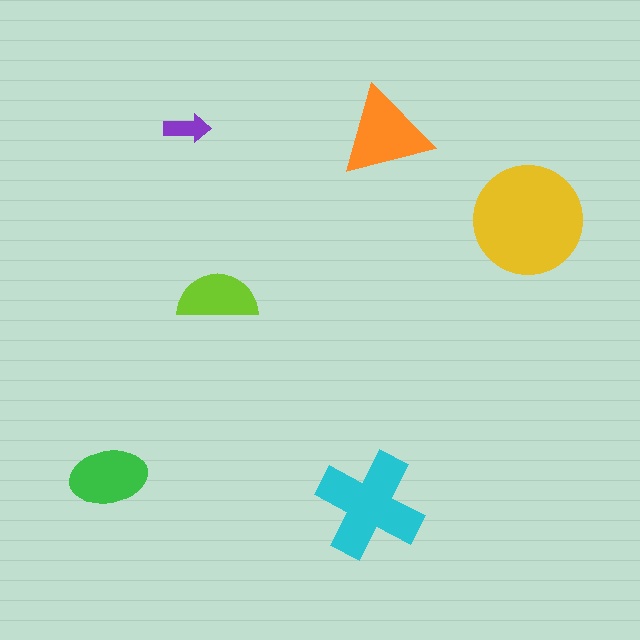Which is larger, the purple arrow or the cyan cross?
The cyan cross.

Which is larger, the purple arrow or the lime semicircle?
The lime semicircle.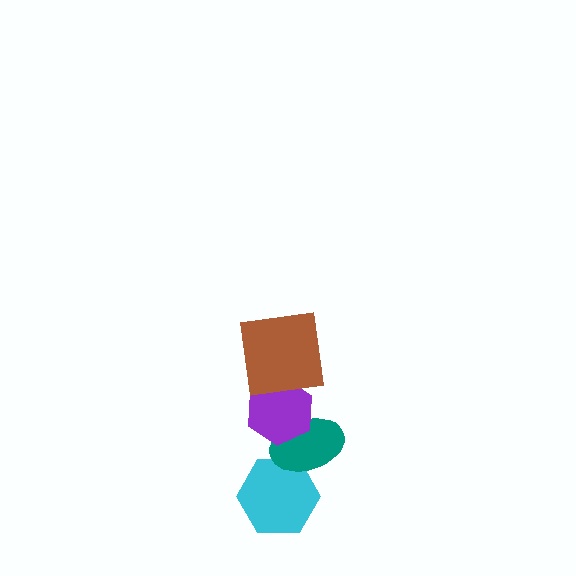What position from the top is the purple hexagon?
The purple hexagon is 2nd from the top.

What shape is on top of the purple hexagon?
The brown square is on top of the purple hexagon.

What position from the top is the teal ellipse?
The teal ellipse is 3rd from the top.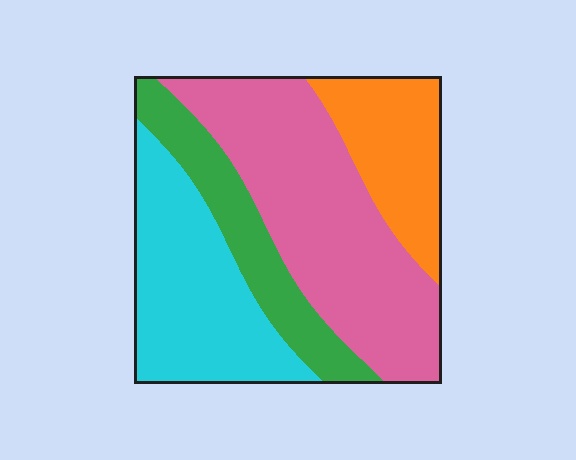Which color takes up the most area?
Pink, at roughly 40%.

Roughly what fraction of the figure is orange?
Orange covers about 15% of the figure.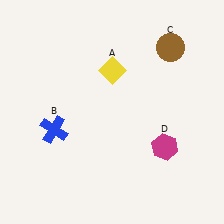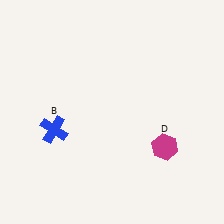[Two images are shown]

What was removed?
The yellow diamond (A), the brown circle (C) were removed in Image 2.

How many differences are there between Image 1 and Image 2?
There are 2 differences between the two images.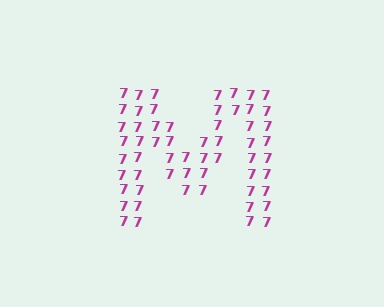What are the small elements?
The small elements are digit 7's.